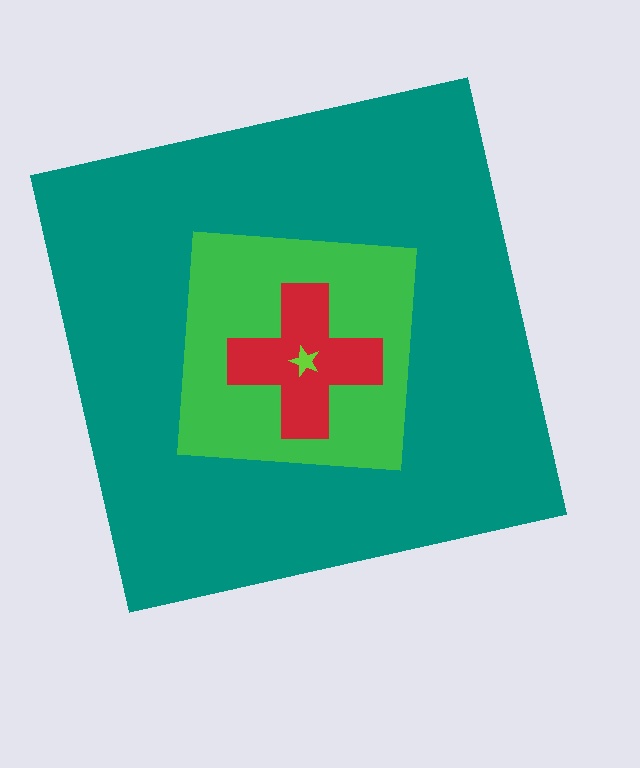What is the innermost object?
The lime star.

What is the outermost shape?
The teal square.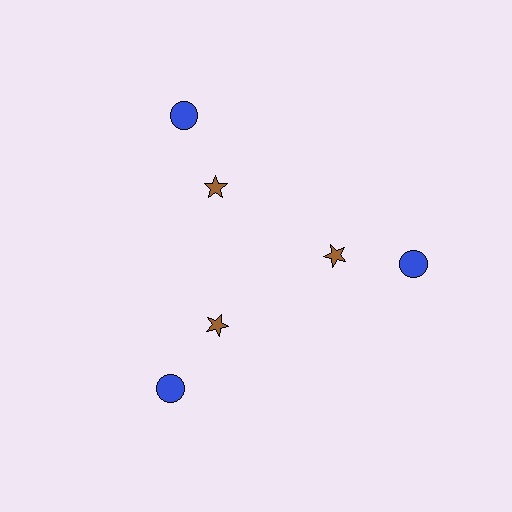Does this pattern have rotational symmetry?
Yes, this pattern has 3-fold rotational symmetry. It looks the same after rotating 120 degrees around the center.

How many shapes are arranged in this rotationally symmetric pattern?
There are 6 shapes, arranged in 3 groups of 2.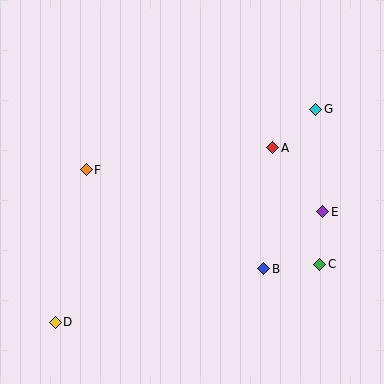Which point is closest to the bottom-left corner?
Point D is closest to the bottom-left corner.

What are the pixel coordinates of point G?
Point G is at (316, 109).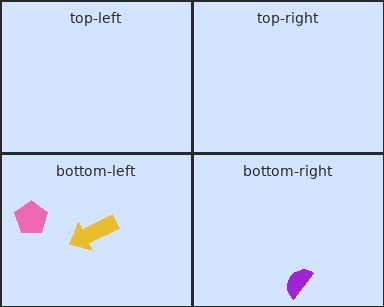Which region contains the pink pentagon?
The bottom-left region.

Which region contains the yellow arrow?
The bottom-left region.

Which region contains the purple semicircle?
The bottom-right region.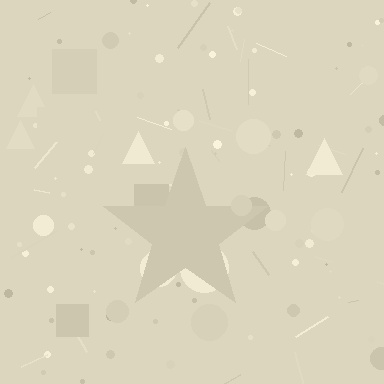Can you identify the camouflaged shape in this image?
The camouflaged shape is a star.